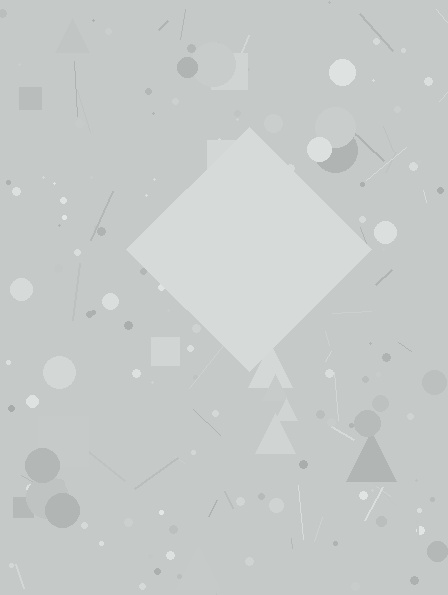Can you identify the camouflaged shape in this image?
The camouflaged shape is a diamond.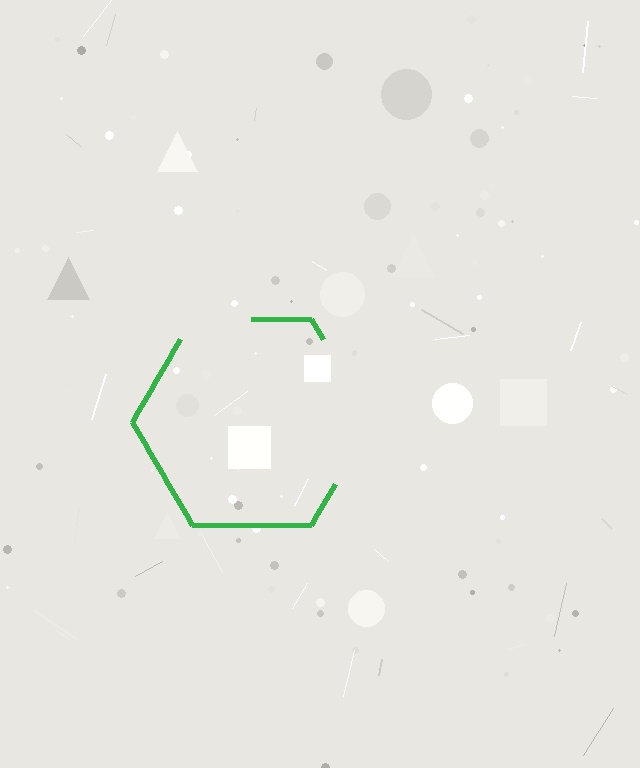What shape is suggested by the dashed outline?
The dashed outline suggests a hexagon.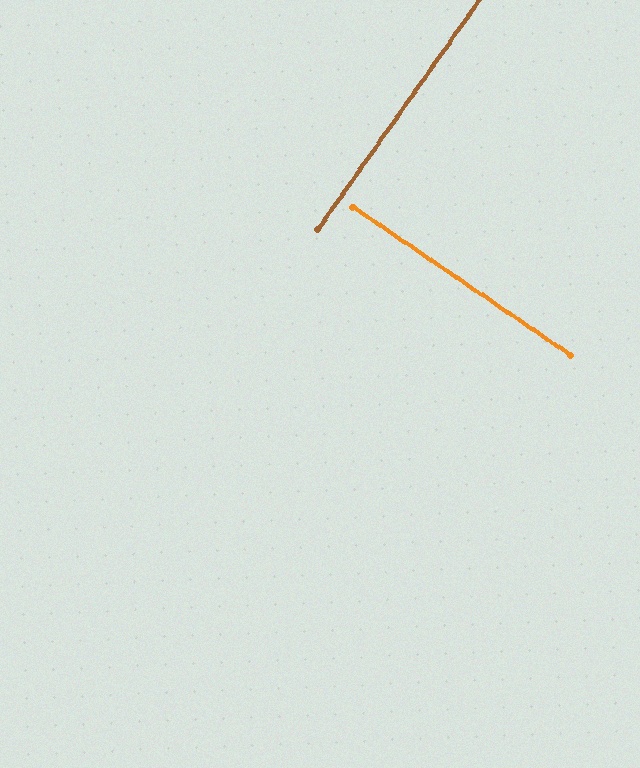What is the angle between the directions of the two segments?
Approximately 89 degrees.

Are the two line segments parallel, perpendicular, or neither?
Perpendicular — they meet at approximately 89°.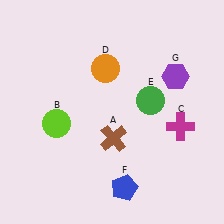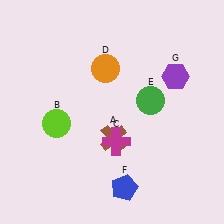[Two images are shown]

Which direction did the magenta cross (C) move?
The magenta cross (C) moved left.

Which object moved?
The magenta cross (C) moved left.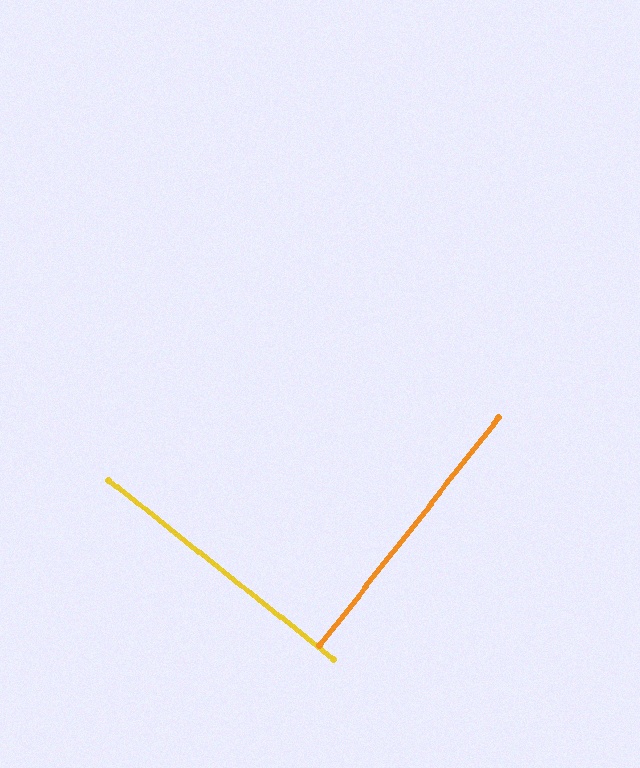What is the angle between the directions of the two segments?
Approximately 90 degrees.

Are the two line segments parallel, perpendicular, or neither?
Perpendicular — they meet at approximately 90°.